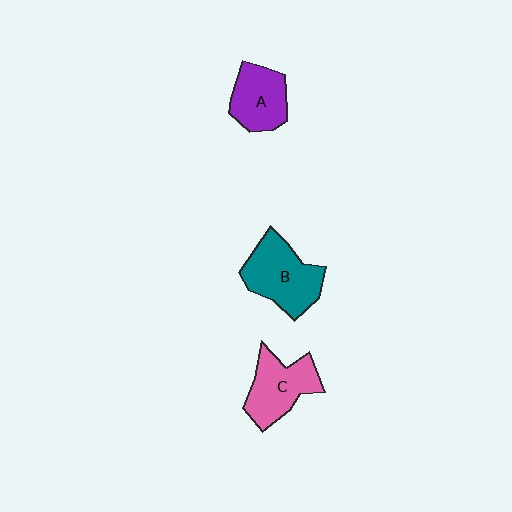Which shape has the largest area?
Shape B (teal).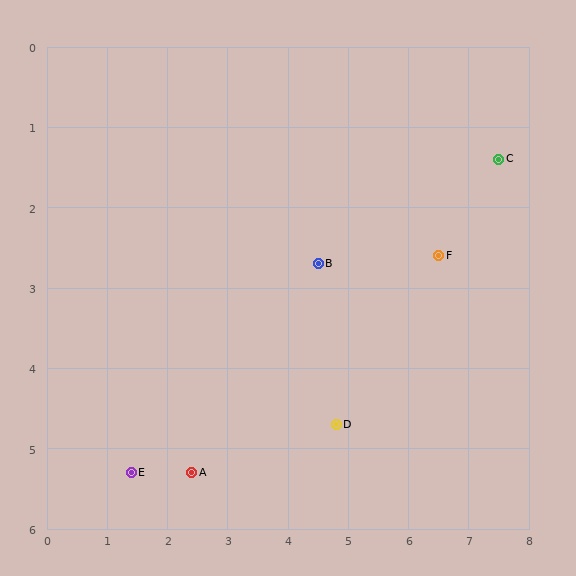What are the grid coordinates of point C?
Point C is at approximately (7.5, 1.4).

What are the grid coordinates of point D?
Point D is at approximately (4.8, 4.7).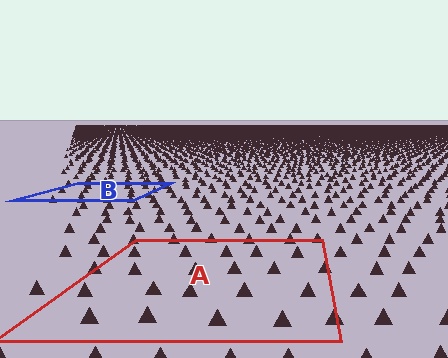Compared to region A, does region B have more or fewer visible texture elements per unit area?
Region B has more texture elements per unit area — they are packed more densely because it is farther away.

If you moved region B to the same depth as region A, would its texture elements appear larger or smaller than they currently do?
They would appear larger. At a closer depth, the same texture elements are projected at a bigger on-screen size.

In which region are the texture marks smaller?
The texture marks are smaller in region B, because it is farther away.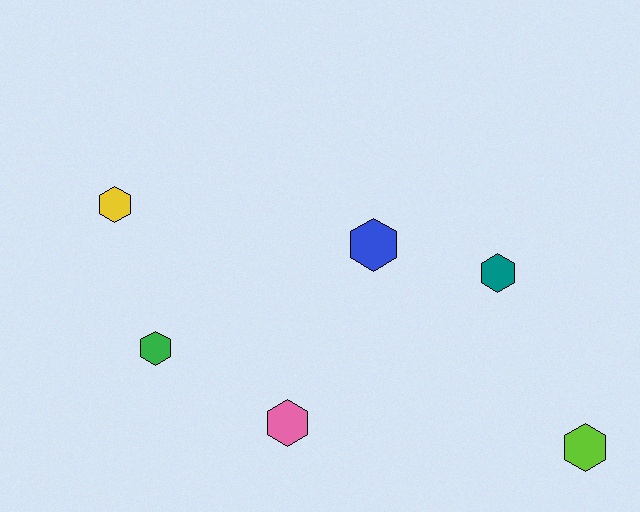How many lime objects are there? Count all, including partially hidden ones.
There is 1 lime object.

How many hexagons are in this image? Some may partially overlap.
There are 6 hexagons.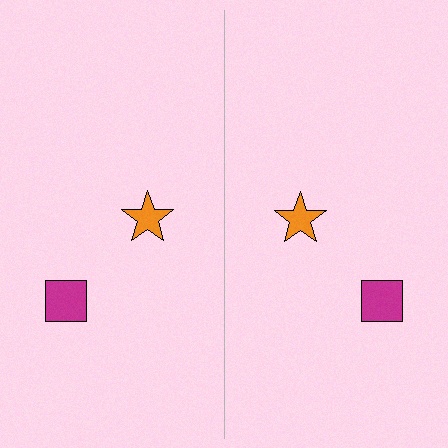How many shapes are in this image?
There are 4 shapes in this image.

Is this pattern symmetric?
Yes, this pattern has bilateral (reflection) symmetry.